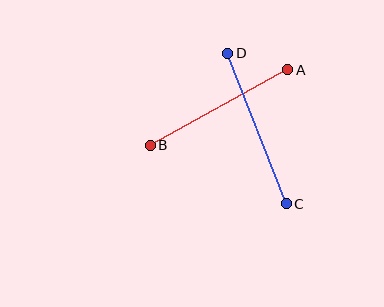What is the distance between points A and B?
The distance is approximately 157 pixels.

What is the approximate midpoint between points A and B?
The midpoint is at approximately (219, 108) pixels.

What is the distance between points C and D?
The distance is approximately 161 pixels.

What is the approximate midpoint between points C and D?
The midpoint is at approximately (257, 128) pixels.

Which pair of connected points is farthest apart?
Points C and D are farthest apart.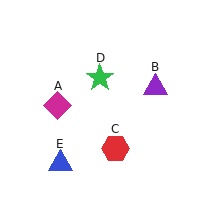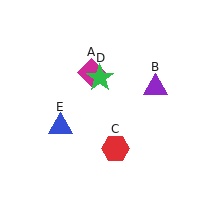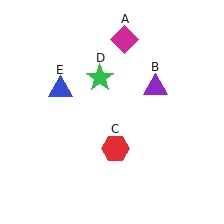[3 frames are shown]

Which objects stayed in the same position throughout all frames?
Purple triangle (object B) and red hexagon (object C) and green star (object D) remained stationary.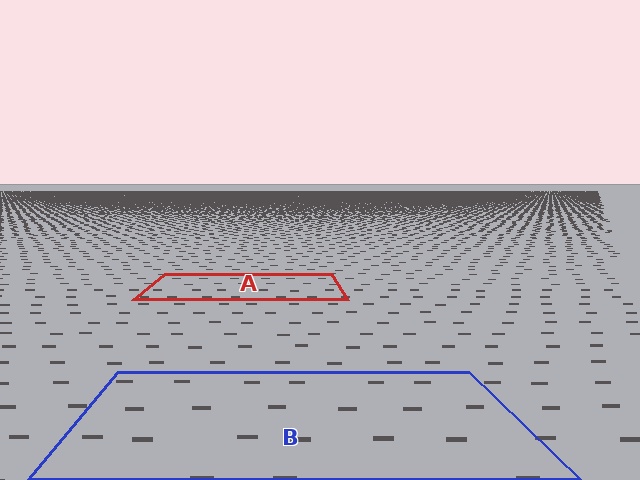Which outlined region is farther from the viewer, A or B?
Region A is farther from the viewer — the texture elements inside it appear smaller and more densely packed.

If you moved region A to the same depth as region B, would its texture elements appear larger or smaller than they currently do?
They would appear larger. At a closer depth, the same texture elements are projected at a bigger on-screen size.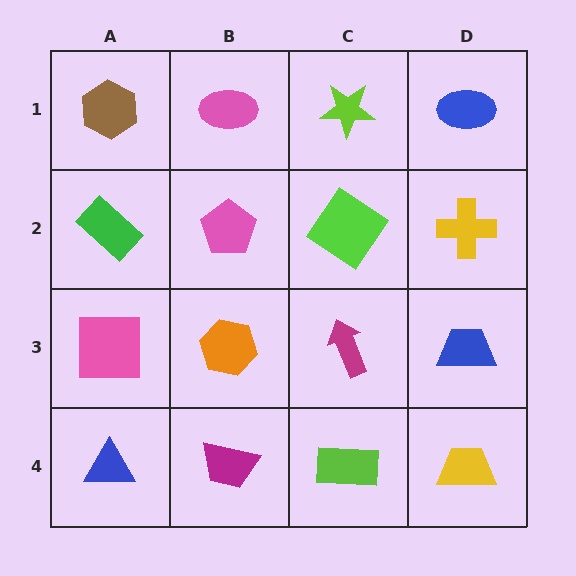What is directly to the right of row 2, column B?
A lime diamond.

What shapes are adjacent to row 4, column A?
A pink square (row 3, column A), a magenta trapezoid (row 4, column B).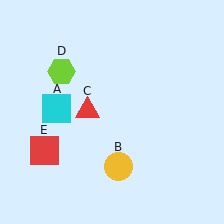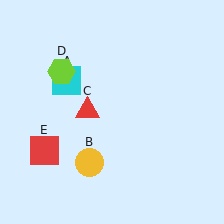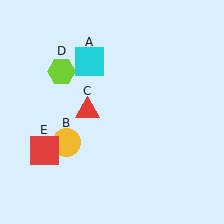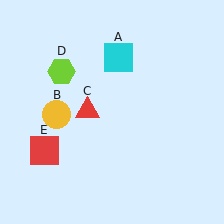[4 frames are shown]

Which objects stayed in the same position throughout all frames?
Red triangle (object C) and lime hexagon (object D) and red square (object E) remained stationary.